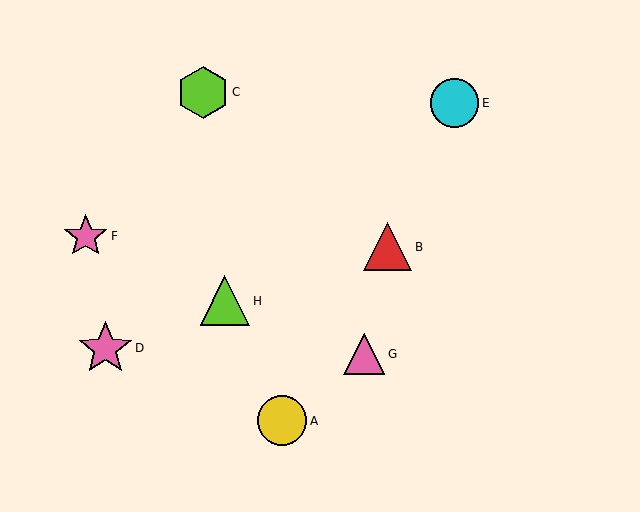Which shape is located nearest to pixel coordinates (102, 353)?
The pink star (labeled D) at (105, 348) is nearest to that location.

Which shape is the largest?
The pink star (labeled D) is the largest.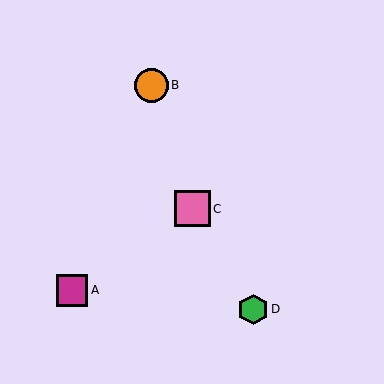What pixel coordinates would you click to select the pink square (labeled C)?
Click at (192, 209) to select the pink square C.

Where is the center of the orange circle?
The center of the orange circle is at (151, 85).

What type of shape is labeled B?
Shape B is an orange circle.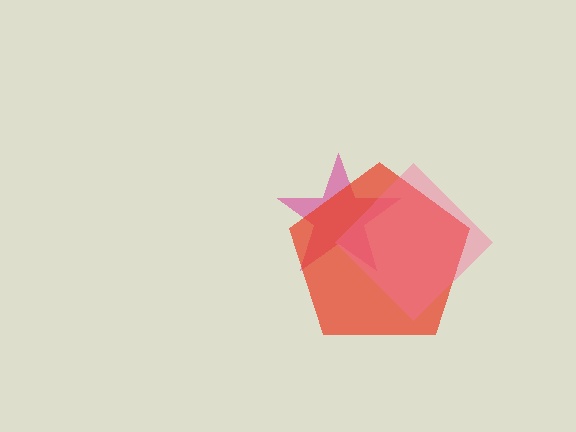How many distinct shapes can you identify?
There are 3 distinct shapes: a magenta star, a red pentagon, a pink diamond.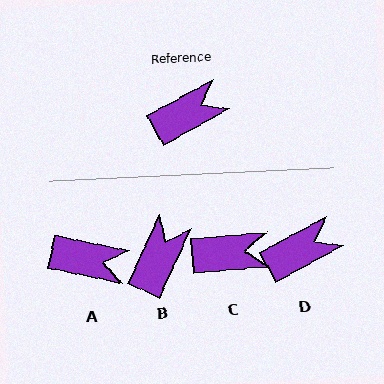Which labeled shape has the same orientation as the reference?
D.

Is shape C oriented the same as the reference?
No, it is off by about 24 degrees.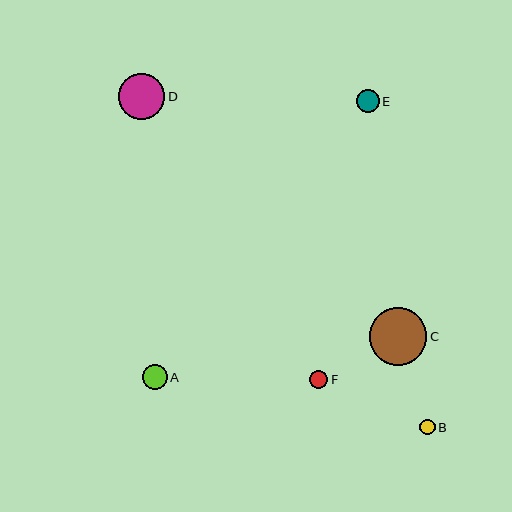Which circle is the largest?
Circle C is the largest with a size of approximately 57 pixels.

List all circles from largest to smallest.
From largest to smallest: C, D, A, E, F, B.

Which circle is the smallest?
Circle B is the smallest with a size of approximately 15 pixels.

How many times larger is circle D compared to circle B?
Circle D is approximately 3.0 times the size of circle B.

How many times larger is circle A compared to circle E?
Circle A is approximately 1.1 times the size of circle E.